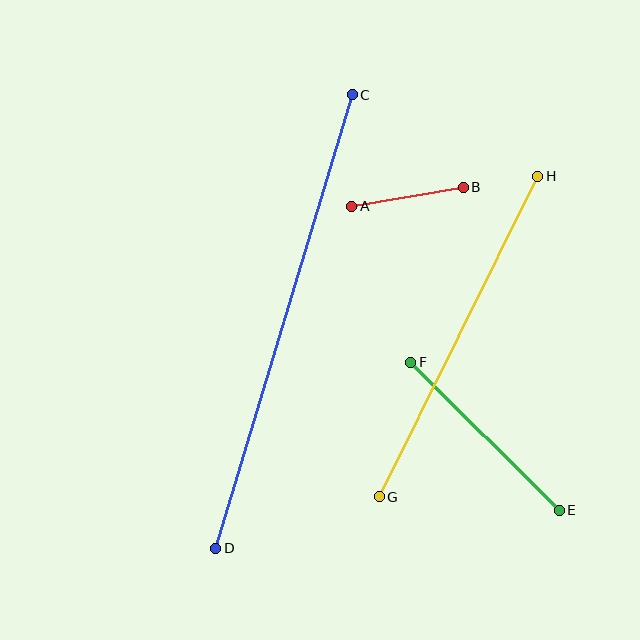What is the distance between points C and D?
The distance is approximately 474 pixels.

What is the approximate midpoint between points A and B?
The midpoint is at approximately (407, 197) pixels.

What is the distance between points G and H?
The distance is approximately 358 pixels.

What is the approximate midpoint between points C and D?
The midpoint is at approximately (284, 321) pixels.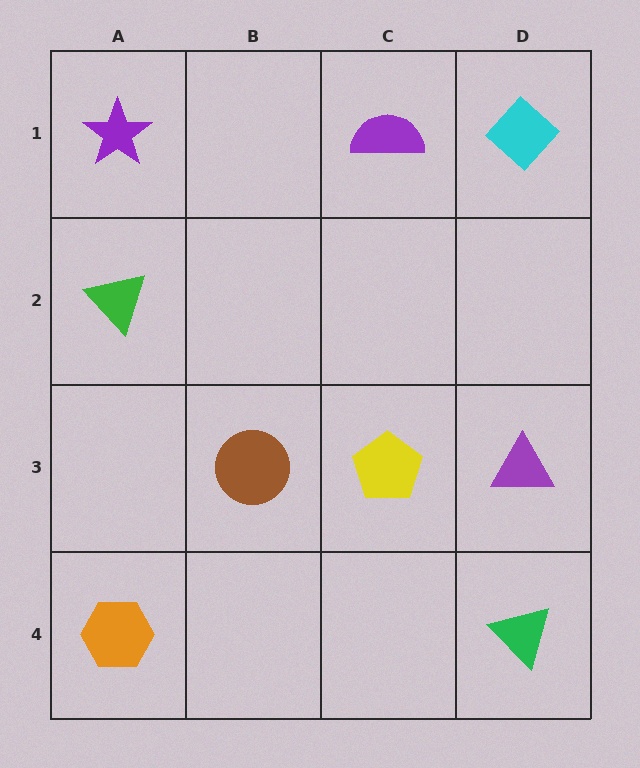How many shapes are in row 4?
2 shapes.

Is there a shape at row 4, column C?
No, that cell is empty.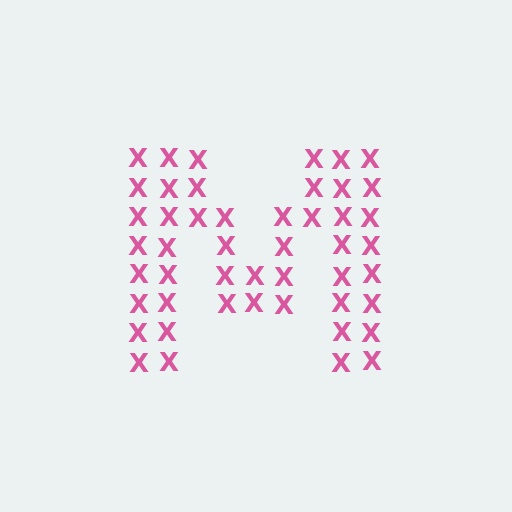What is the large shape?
The large shape is the letter M.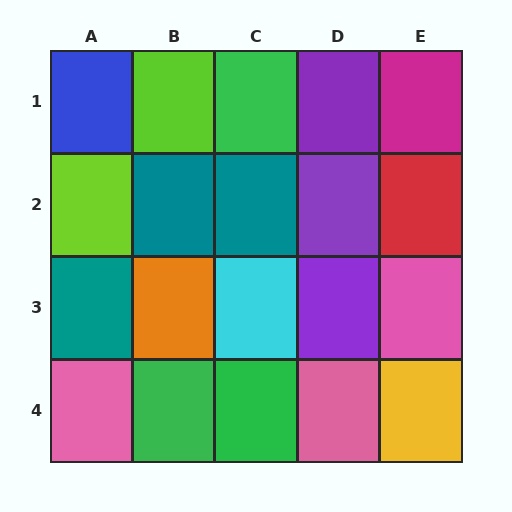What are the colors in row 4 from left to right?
Pink, green, green, pink, yellow.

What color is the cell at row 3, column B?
Orange.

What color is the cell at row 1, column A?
Blue.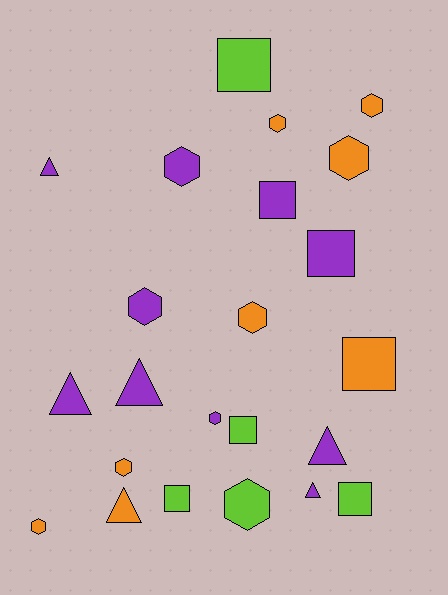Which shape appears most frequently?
Hexagon, with 10 objects.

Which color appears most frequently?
Purple, with 10 objects.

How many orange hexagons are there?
There are 6 orange hexagons.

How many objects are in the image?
There are 23 objects.